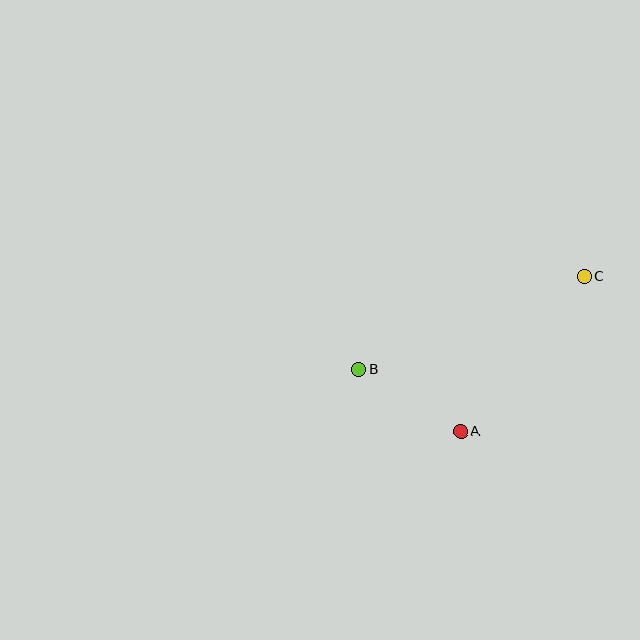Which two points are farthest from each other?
Points B and C are farthest from each other.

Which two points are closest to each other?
Points A and B are closest to each other.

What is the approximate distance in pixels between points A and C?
The distance between A and C is approximately 198 pixels.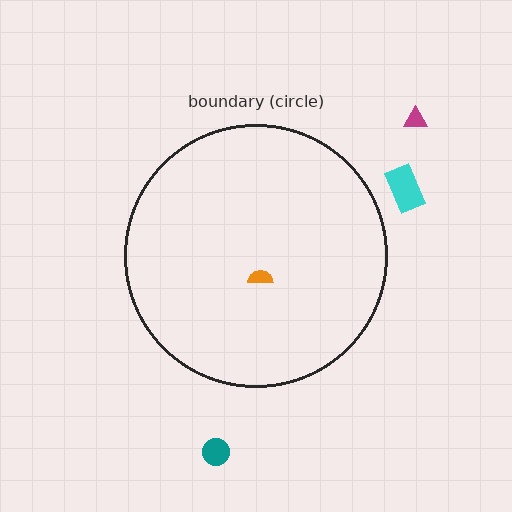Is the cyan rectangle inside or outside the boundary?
Outside.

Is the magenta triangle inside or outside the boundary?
Outside.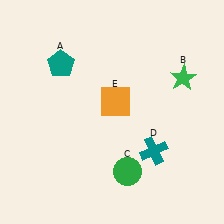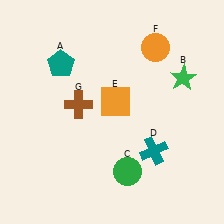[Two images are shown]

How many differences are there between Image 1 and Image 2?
There are 2 differences between the two images.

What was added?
An orange circle (F), a brown cross (G) were added in Image 2.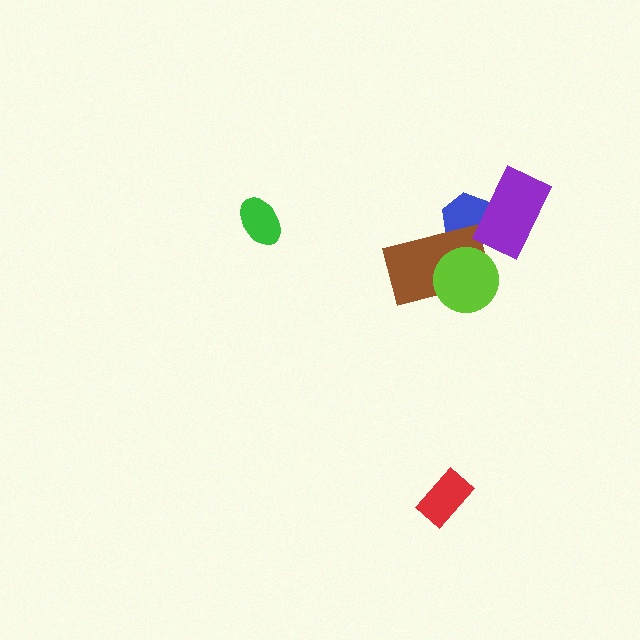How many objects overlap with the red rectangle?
0 objects overlap with the red rectangle.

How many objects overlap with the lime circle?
1 object overlaps with the lime circle.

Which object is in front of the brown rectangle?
The lime circle is in front of the brown rectangle.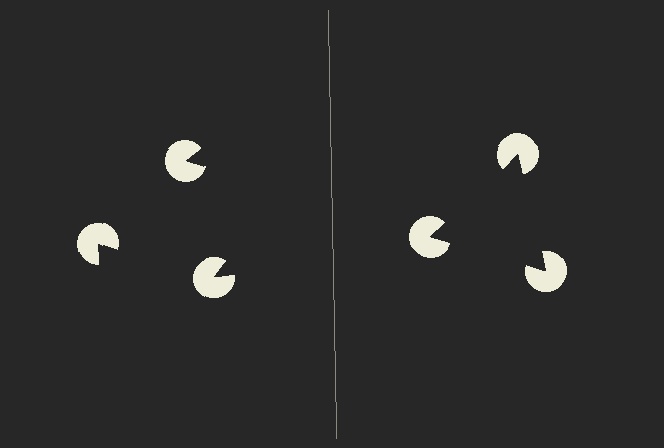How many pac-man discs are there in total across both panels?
6 — 3 on each side.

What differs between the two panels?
The pac-man discs are positioned identically on both sides; only the wedge orientations differ. On the right they align to a triangle; on the left they are misaligned.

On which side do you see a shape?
An illusory triangle appears on the right side. On the left side the wedge cuts are rotated, so no coherent shape forms.